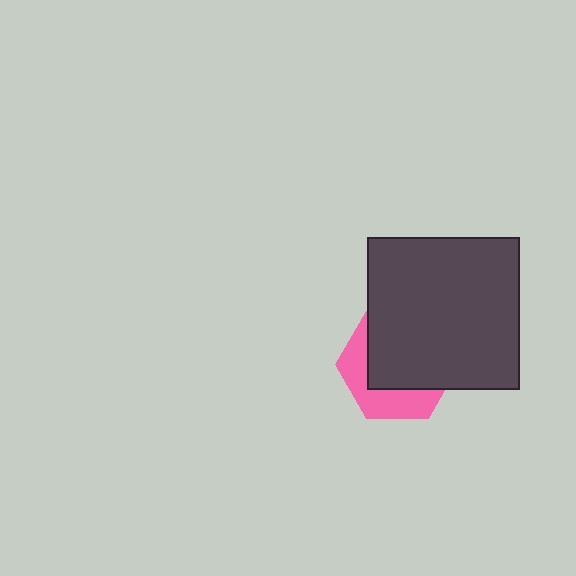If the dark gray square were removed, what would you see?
You would see the complete pink hexagon.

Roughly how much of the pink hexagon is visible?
A small part of it is visible (roughly 39%).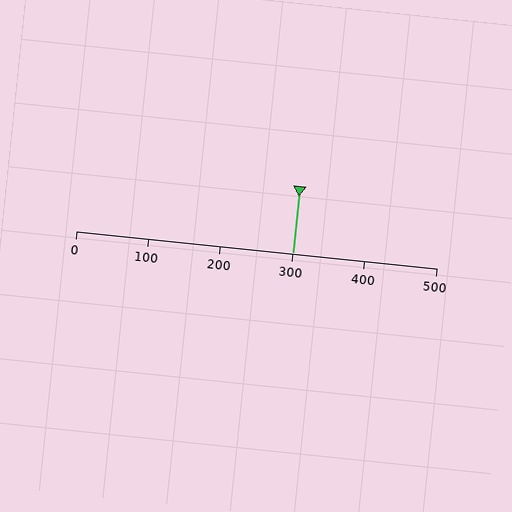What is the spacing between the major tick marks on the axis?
The major ticks are spaced 100 apart.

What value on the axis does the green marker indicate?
The marker indicates approximately 300.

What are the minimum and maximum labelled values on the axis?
The axis runs from 0 to 500.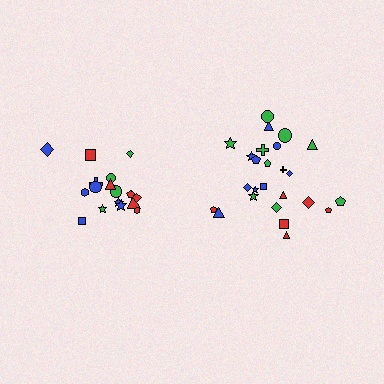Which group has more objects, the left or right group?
The right group.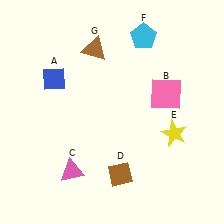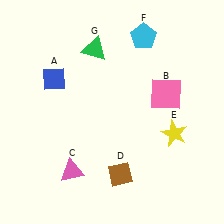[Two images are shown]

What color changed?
The triangle (G) changed from brown in Image 1 to green in Image 2.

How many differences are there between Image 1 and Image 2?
There is 1 difference between the two images.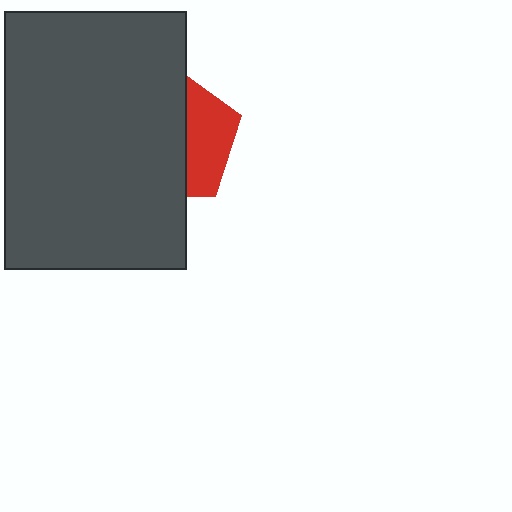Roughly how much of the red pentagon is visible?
A small part of it is visible (roughly 35%).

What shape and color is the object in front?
The object in front is a dark gray rectangle.